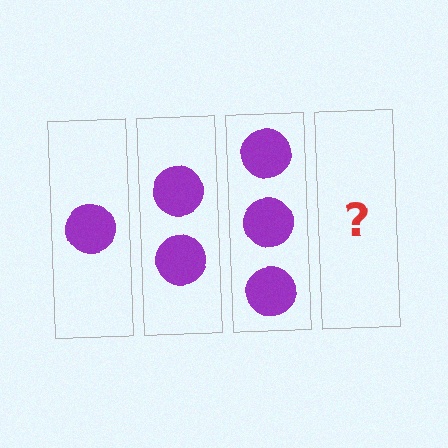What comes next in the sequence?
The next element should be 4 circles.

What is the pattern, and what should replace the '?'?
The pattern is that each step adds one more circle. The '?' should be 4 circles.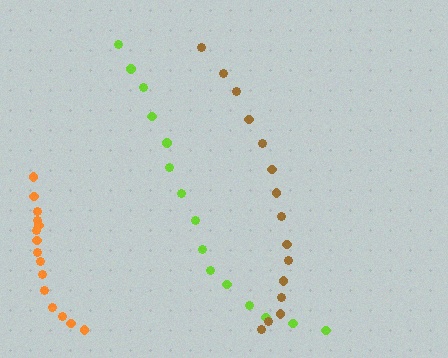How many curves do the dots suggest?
There are 3 distinct paths.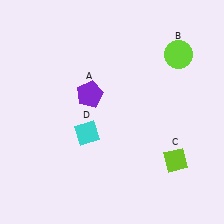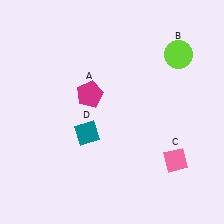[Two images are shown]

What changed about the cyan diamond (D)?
In Image 1, D is cyan. In Image 2, it changed to teal.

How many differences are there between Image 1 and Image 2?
There are 3 differences between the two images.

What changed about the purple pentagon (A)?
In Image 1, A is purple. In Image 2, it changed to magenta.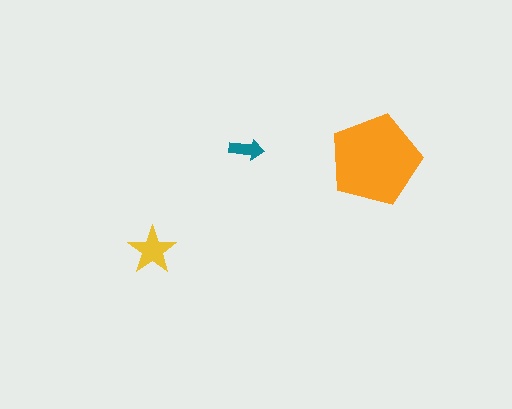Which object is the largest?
The orange pentagon.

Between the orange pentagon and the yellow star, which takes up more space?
The orange pentagon.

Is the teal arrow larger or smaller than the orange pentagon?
Smaller.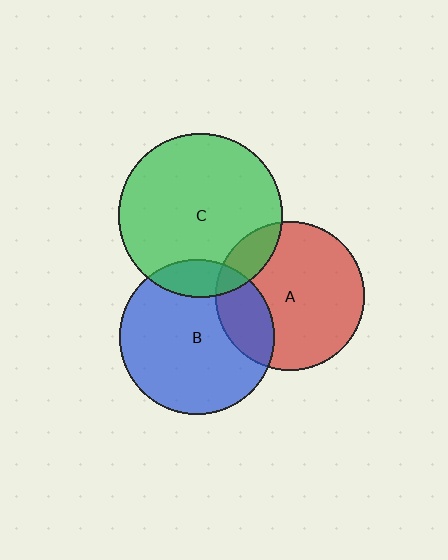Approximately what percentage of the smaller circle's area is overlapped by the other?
Approximately 20%.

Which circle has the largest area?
Circle C (green).